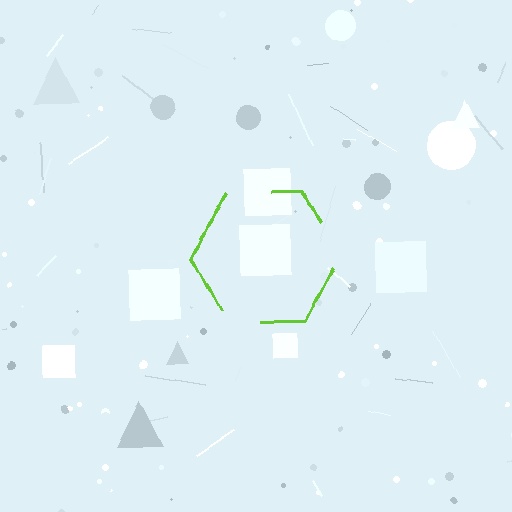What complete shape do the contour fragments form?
The contour fragments form a hexagon.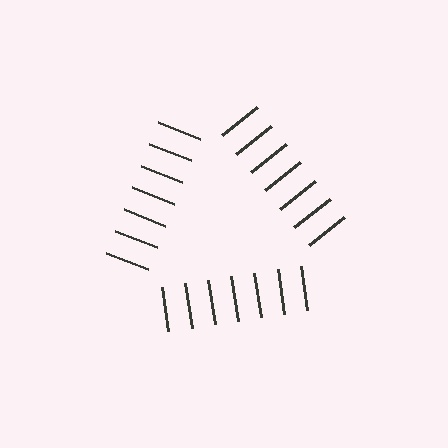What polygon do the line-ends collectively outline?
An illusory triangle — the line segments terminate on its edges but no continuous stroke is drawn.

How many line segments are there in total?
21 — 7 along each of the 3 edges.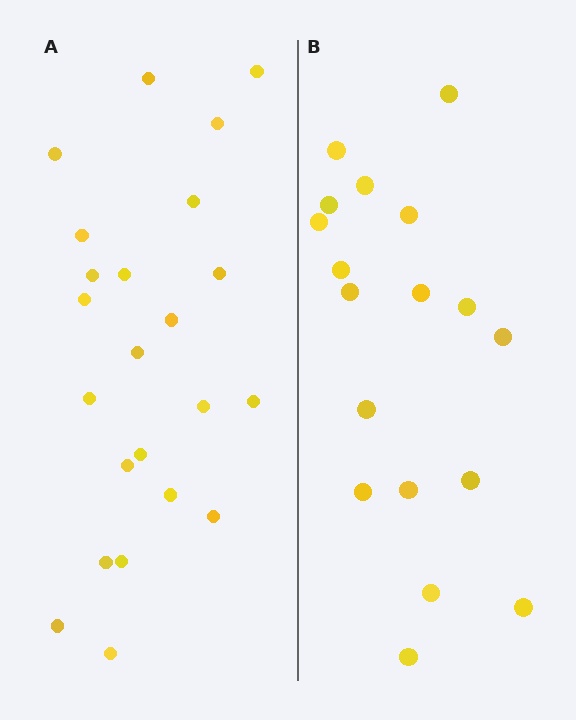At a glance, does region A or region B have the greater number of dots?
Region A (the left region) has more dots.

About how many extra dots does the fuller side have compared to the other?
Region A has about 5 more dots than region B.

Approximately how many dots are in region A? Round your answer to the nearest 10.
About 20 dots. (The exact count is 23, which rounds to 20.)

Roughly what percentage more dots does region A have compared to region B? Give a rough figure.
About 30% more.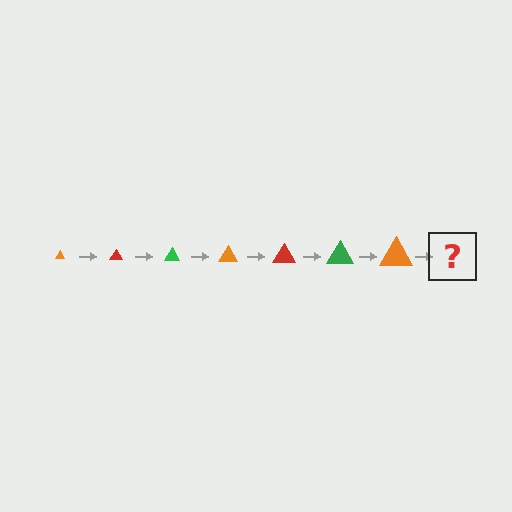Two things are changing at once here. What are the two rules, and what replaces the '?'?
The two rules are that the triangle grows larger each step and the color cycles through orange, red, and green. The '?' should be a red triangle, larger than the previous one.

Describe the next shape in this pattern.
It should be a red triangle, larger than the previous one.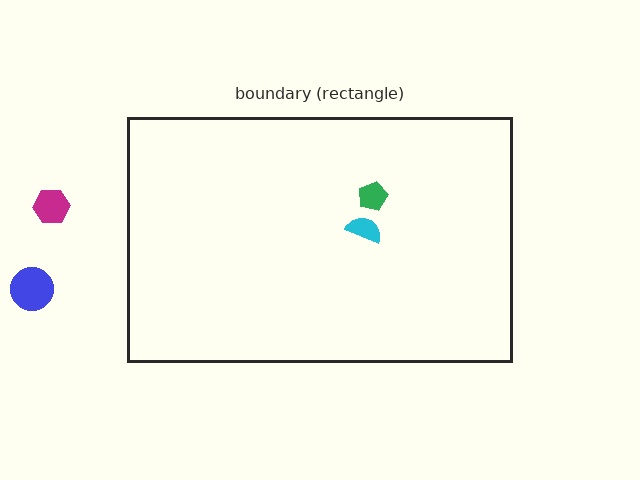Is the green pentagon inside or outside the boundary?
Inside.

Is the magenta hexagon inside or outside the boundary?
Outside.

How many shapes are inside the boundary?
2 inside, 2 outside.